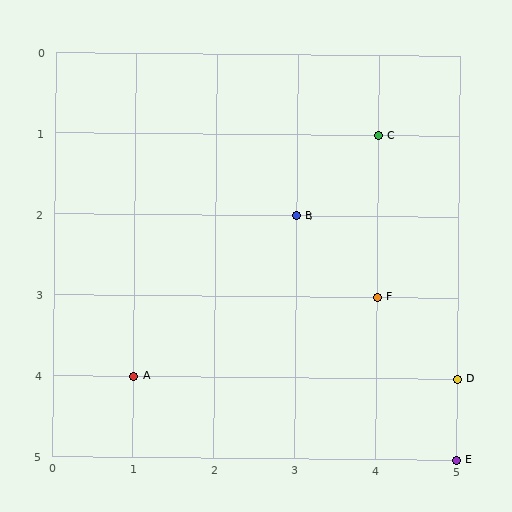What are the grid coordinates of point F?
Point F is at grid coordinates (4, 3).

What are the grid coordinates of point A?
Point A is at grid coordinates (1, 4).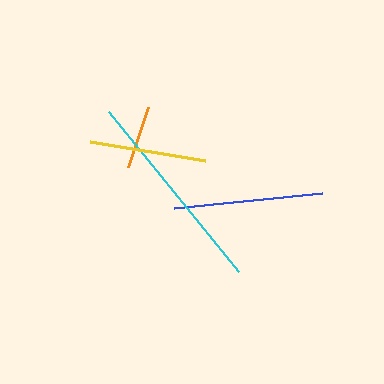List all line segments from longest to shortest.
From longest to shortest: cyan, blue, yellow, orange.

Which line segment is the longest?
The cyan line is the longest at approximately 206 pixels.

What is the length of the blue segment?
The blue segment is approximately 148 pixels long.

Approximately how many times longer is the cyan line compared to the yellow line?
The cyan line is approximately 1.8 times the length of the yellow line.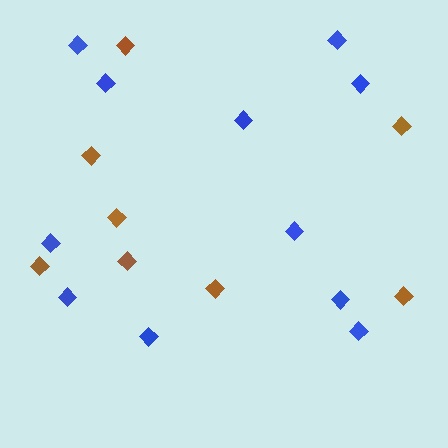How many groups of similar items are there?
There are 2 groups: one group of brown diamonds (8) and one group of blue diamonds (11).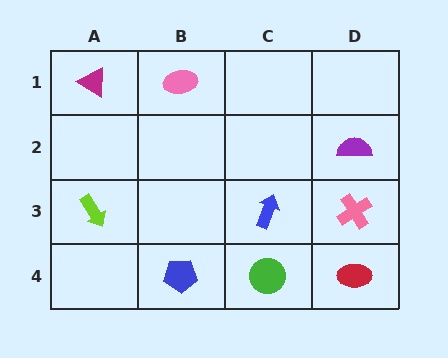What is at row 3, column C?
A blue arrow.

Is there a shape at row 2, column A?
No, that cell is empty.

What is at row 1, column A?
A magenta triangle.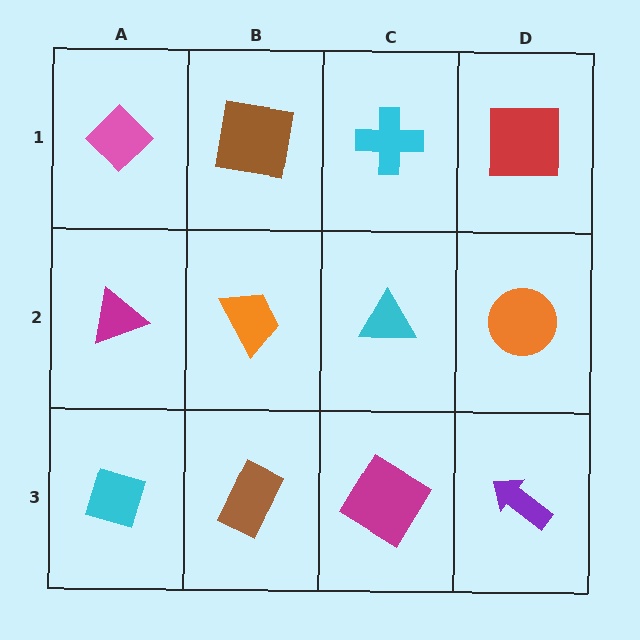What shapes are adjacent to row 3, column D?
An orange circle (row 2, column D), a magenta diamond (row 3, column C).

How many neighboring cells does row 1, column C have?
3.